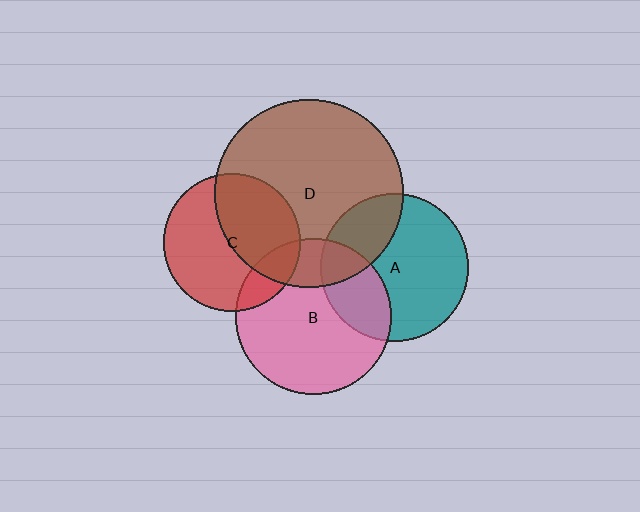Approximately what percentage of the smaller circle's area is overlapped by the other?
Approximately 20%.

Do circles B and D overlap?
Yes.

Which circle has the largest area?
Circle D (brown).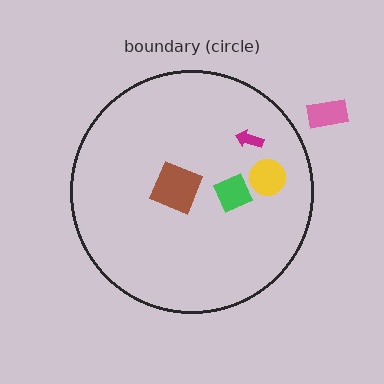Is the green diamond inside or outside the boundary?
Inside.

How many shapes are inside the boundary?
4 inside, 1 outside.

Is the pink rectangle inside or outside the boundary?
Outside.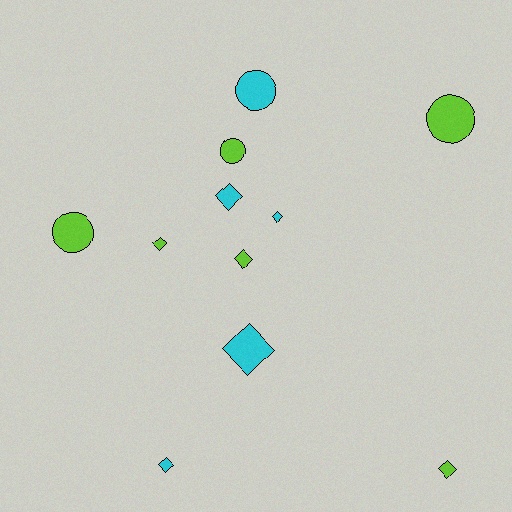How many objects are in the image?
There are 11 objects.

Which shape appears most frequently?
Diamond, with 7 objects.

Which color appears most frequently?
Lime, with 6 objects.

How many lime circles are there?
There are 3 lime circles.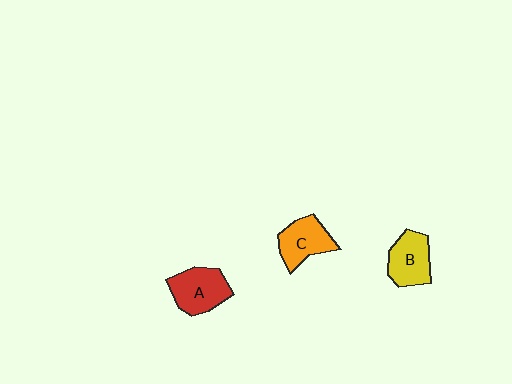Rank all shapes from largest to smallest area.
From largest to smallest: A (red), B (yellow), C (orange).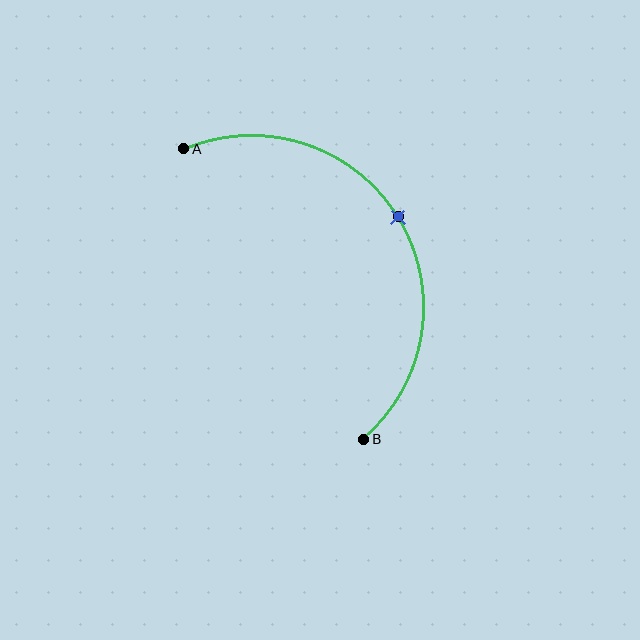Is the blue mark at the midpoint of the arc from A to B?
Yes. The blue mark lies on the arc at equal arc-length from both A and B — it is the arc midpoint.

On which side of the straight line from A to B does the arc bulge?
The arc bulges to the right of the straight line connecting A and B.